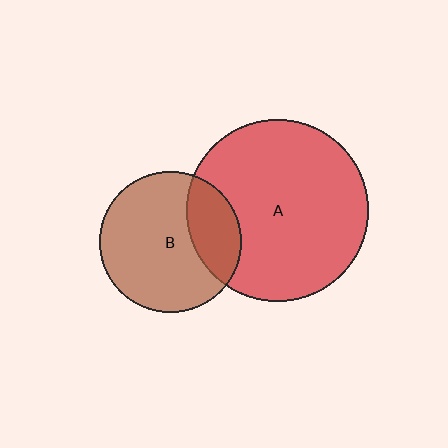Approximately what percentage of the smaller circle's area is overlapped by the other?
Approximately 25%.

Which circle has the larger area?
Circle A (red).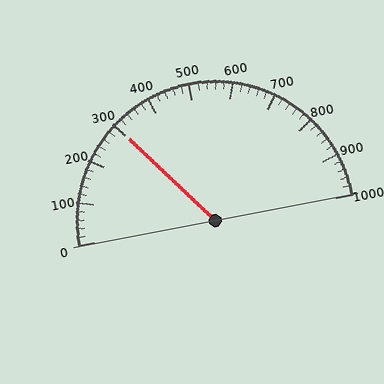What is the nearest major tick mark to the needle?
The nearest major tick mark is 300.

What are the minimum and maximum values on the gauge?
The gauge ranges from 0 to 1000.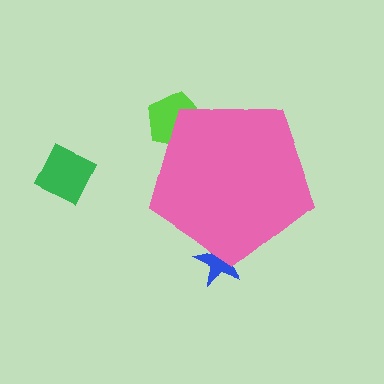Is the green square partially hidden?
No, the green square is fully visible.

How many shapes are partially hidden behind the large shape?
2 shapes are partially hidden.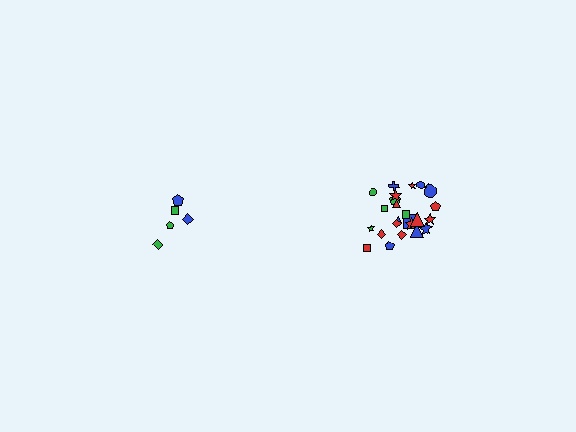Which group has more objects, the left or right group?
The right group.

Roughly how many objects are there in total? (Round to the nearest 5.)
Roughly 30 objects in total.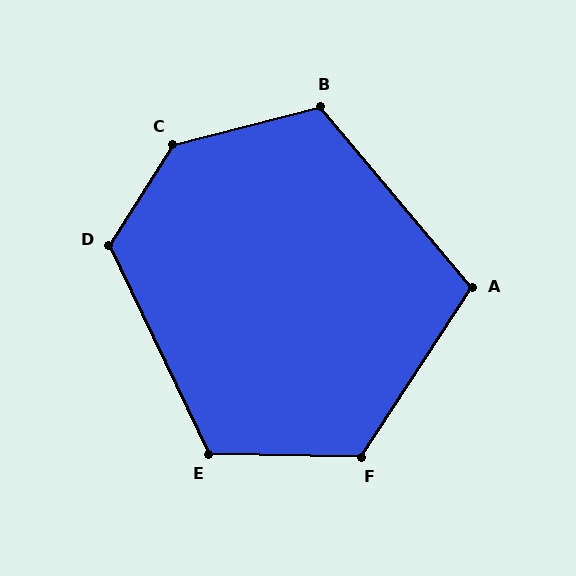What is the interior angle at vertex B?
Approximately 116 degrees (obtuse).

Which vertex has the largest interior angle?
C, at approximately 137 degrees.